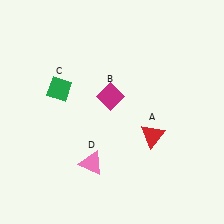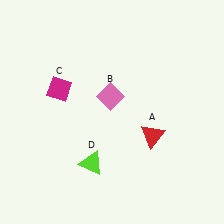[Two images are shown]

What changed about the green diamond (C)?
In Image 1, C is green. In Image 2, it changed to magenta.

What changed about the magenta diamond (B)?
In Image 1, B is magenta. In Image 2, it changed to pink.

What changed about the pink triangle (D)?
In Image 1, D is pink. In Image 2, it changed to lime.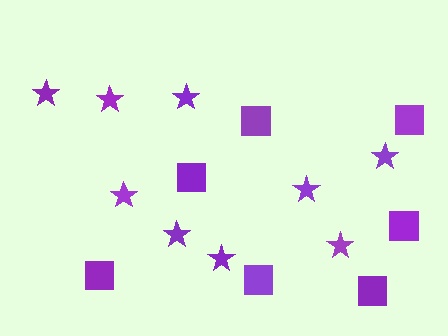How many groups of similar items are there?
There are 2 groups: one group of squares (7) and one group of stars (9).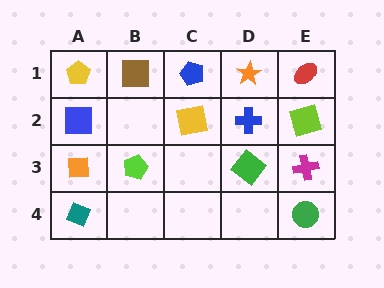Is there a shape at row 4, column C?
No, that cell is empty.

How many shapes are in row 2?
4 shapes.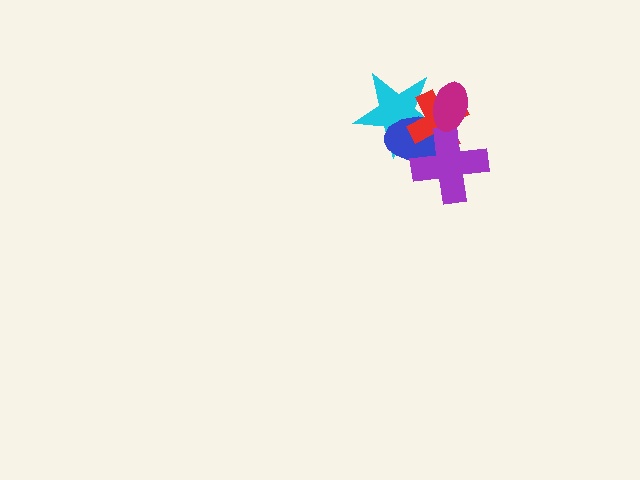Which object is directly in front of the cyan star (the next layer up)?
The blue ellipse is directly in front of the cyan star.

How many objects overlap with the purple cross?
3 objects overlap with the purple cross.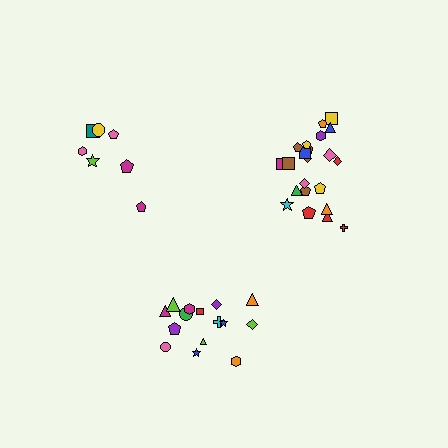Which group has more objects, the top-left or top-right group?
The top-right group.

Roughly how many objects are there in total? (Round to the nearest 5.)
Roughly 45 objects in total.